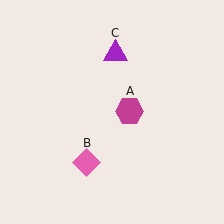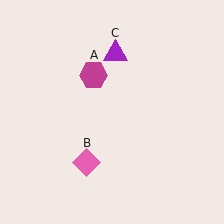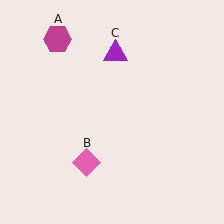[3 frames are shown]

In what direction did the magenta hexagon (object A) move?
The magenta hexagon (object A) moved up and to the left.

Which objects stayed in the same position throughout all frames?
Pink diamond (object B) and purple triangle (object C) remained stationary.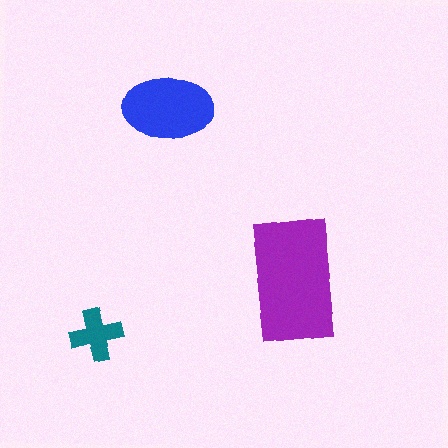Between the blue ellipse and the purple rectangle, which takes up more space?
The purple rectangle.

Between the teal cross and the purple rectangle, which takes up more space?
The purple rectangle.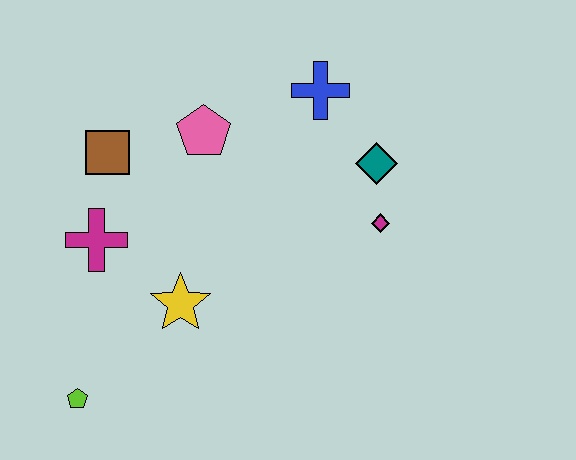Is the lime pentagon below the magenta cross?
Yes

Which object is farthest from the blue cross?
The lime pentagon is farthest from the blue cross.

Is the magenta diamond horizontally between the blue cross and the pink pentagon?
No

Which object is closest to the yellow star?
The magenta cross is closest to the yellow star.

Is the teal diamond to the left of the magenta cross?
No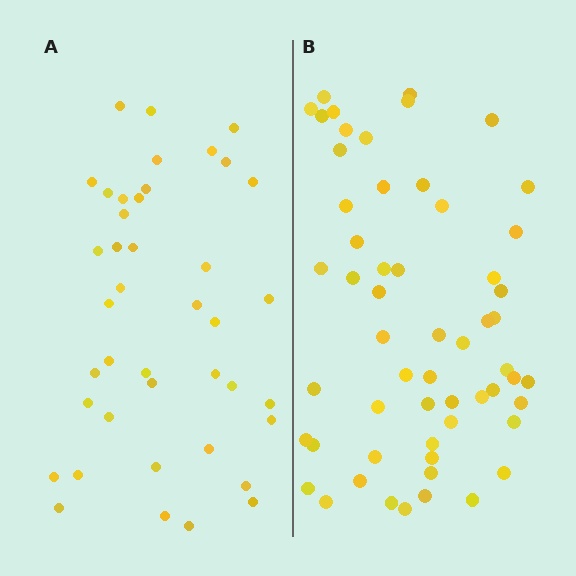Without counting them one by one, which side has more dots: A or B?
Region B (the right region) has more dots.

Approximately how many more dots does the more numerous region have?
Region B has approximately 15 more dots than region A.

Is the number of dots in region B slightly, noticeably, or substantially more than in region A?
Region B has noticeably more, but not dramatically so. The ratio is roughly 1.4 to 1.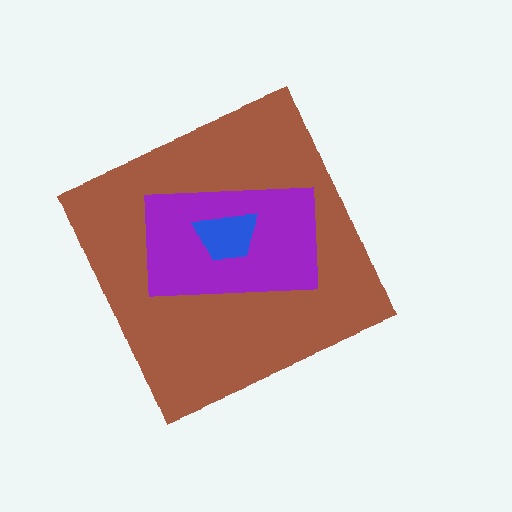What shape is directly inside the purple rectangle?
The blue trapezoid.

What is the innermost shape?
The blue trapezoid.